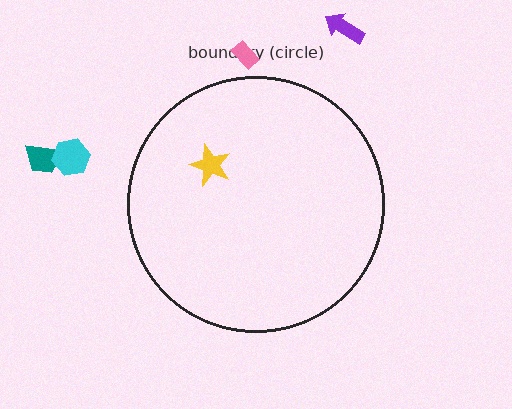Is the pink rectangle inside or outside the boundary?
Outside.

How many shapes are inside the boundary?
1 inside, 4 outside.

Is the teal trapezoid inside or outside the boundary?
Outside.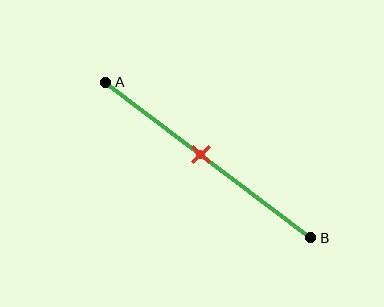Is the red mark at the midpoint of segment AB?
No, the mark is at about 45% from A, not at the 50% midpoint.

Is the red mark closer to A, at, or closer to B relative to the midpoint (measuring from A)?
The red mark is closer to point A than the midpoint of segment AB.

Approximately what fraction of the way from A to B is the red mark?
The red mark is approximately 45% of the way from A to B.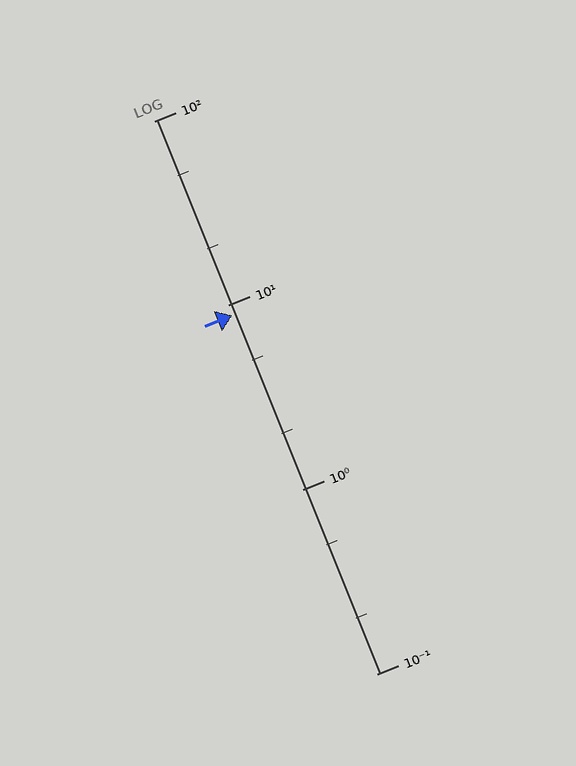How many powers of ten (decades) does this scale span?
The scale spans 3 decades, from 0.1 to 100.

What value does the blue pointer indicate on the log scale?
The pointer indicates approximately 8.8.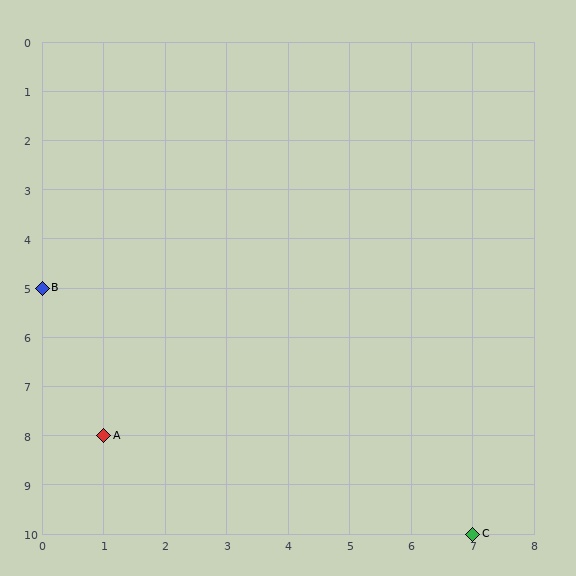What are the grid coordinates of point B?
Point B is at grid coordinates (0, 5).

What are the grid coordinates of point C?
Point C is at grid coordinates (7, 10).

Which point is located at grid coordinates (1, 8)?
Point A is at (1, 8).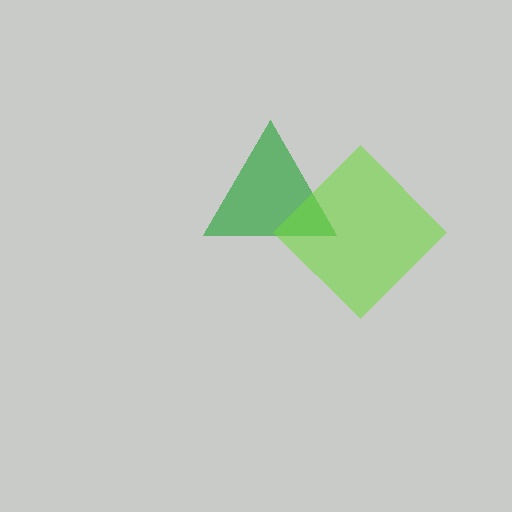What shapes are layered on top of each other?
The layered shapes are: a green triangle, a lime diamond.